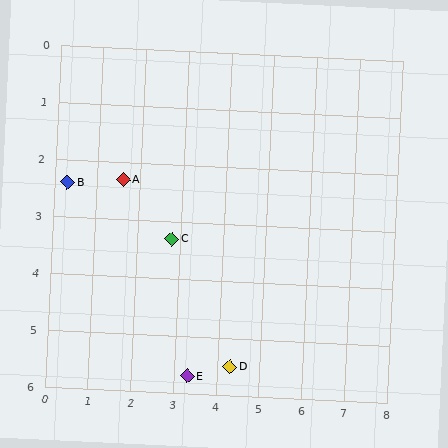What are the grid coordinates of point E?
Point E is at approximately (3.3, 5.7).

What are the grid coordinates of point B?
Point B is at approximately (0.3, 2.4).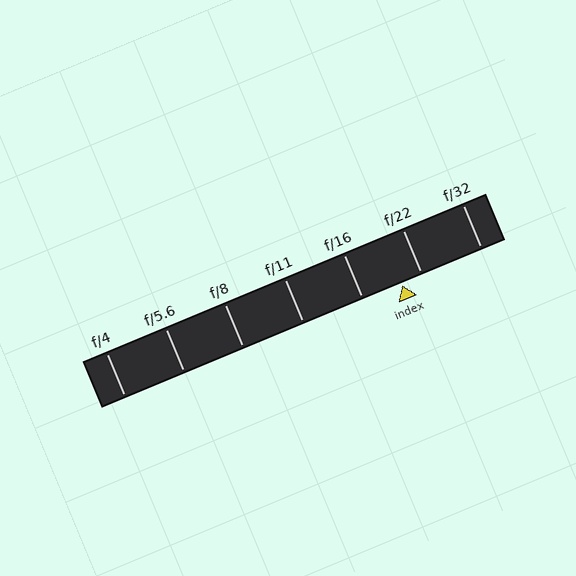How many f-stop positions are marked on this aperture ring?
There are 7 f-stop positions marked.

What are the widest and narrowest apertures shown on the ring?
The widest aperture shown is f/4 and the narrowest is f/32.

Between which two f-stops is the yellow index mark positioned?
The index mark is between f/16 and f/22.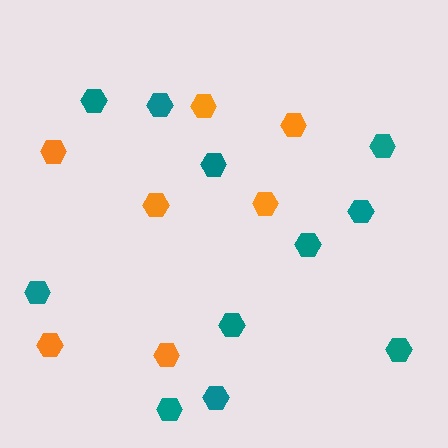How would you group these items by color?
There are 2 groups: one group of teal hexagons (11) and one group of orange hexagons (7).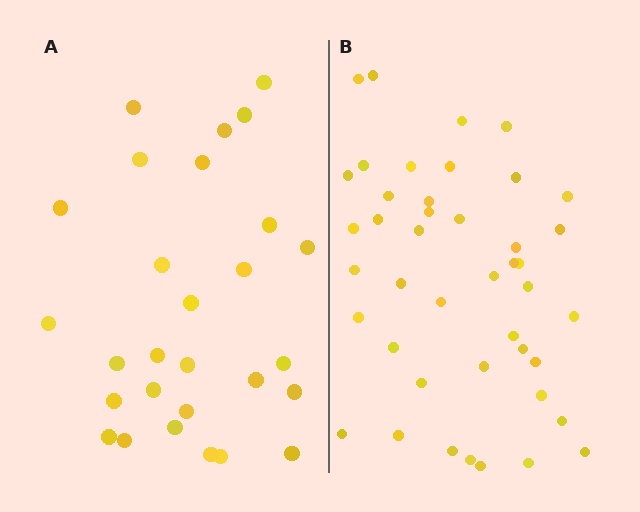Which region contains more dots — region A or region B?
Region B (the right region) has more dots.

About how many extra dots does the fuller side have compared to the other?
Region B has approximately 15 more dots than region A.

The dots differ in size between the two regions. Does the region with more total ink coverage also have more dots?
No. Region A has more total ink coverage because its dots are larger, but region B actually contains more individual dots. Total area can be misleading — the number of items is what matters here.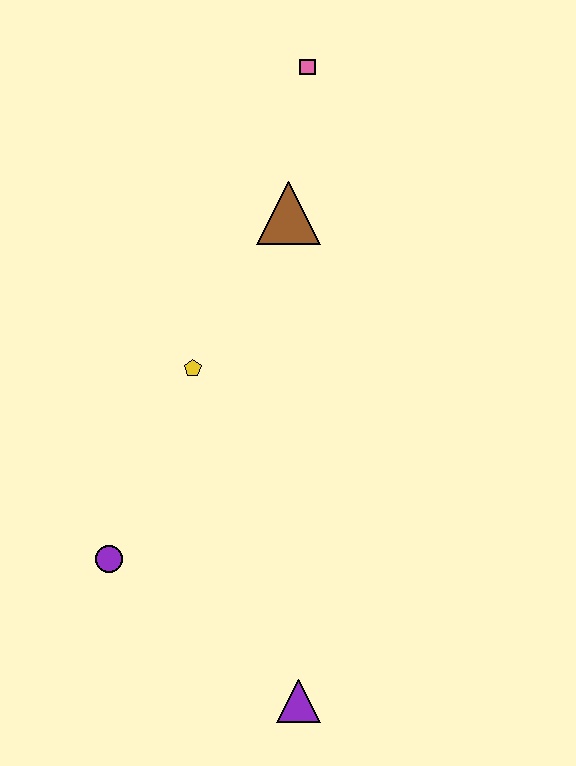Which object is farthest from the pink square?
The purple triangle is farthest from the pink square.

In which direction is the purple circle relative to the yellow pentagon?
The purple circle is below the yellow pentagon.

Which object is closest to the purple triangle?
The purple circle is closest to the purple triangle.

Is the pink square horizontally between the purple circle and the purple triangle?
No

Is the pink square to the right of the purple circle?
Yes